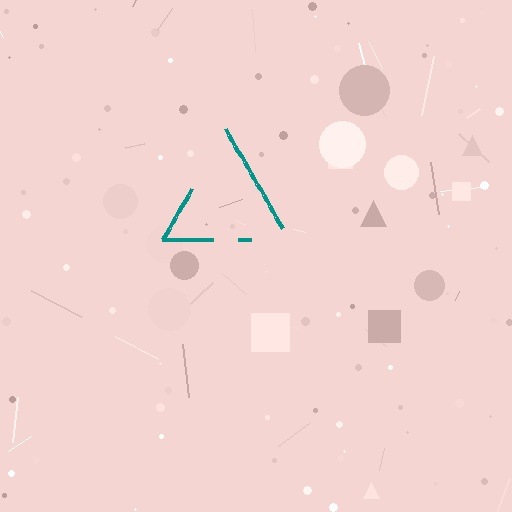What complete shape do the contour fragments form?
The contour fragments form a triangle.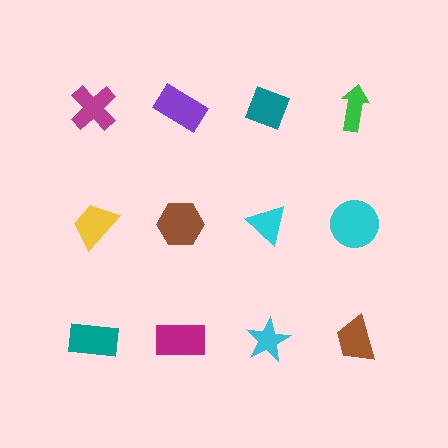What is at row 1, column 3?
A teal diamond.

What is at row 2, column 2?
A brown hexagon.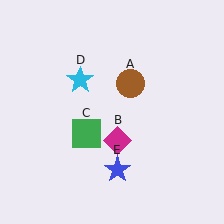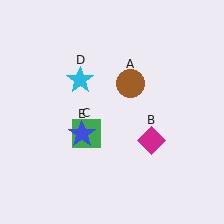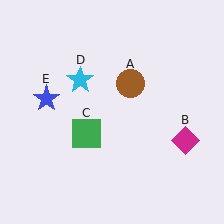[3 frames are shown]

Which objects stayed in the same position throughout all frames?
Brown circle (object A) and green square (object C) and cyan star (object D) remained stationary.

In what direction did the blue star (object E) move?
The blue star (object E) moved up and to the left.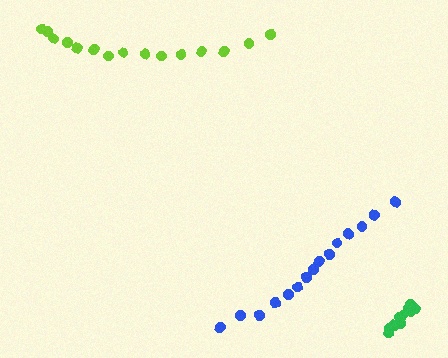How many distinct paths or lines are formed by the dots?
There are 3 distinct paths.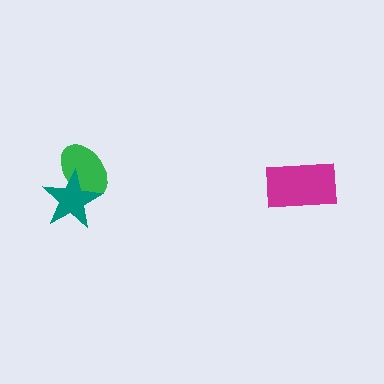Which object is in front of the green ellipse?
The teal star is in front of the green ellipse.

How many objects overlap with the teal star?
1 object overlaps with the teal star.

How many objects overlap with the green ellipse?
1 object overlaps with the green ellipse.